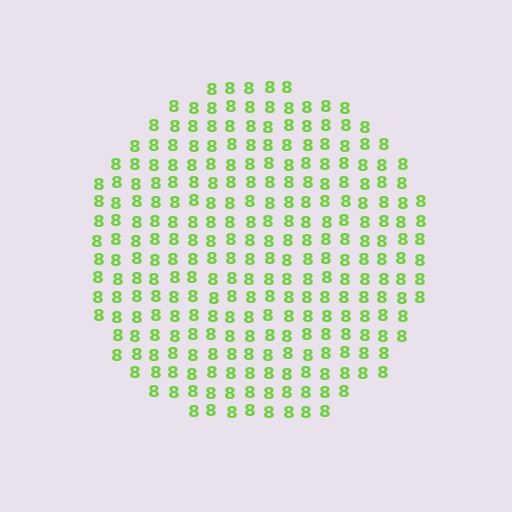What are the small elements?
The small elements are digit 8's.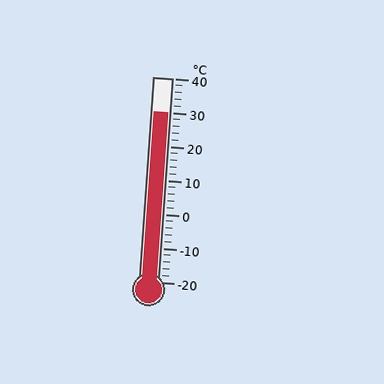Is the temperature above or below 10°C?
The temperature is above 10°C.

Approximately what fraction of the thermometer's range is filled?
The thermometer is filled to approximately 85% of its range.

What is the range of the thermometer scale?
The thermometer scale ranges from -20°C to 40°C.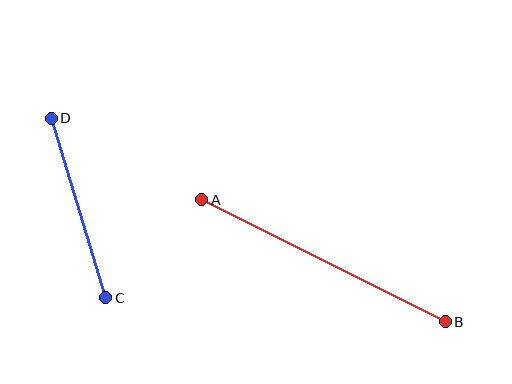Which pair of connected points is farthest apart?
Points A and B are farthest apart.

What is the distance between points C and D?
The distance is approximately 188 pixels.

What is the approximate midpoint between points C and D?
The midpoint is at approximately (78, 208) pixels.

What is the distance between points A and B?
The distance is approximately 272 pixels.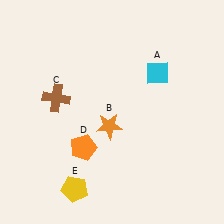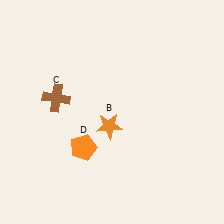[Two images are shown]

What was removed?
The yellow pentagon (E), the cyan diamond (A) were removed in Image 2.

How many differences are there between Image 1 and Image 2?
There are 2 differences between the two images.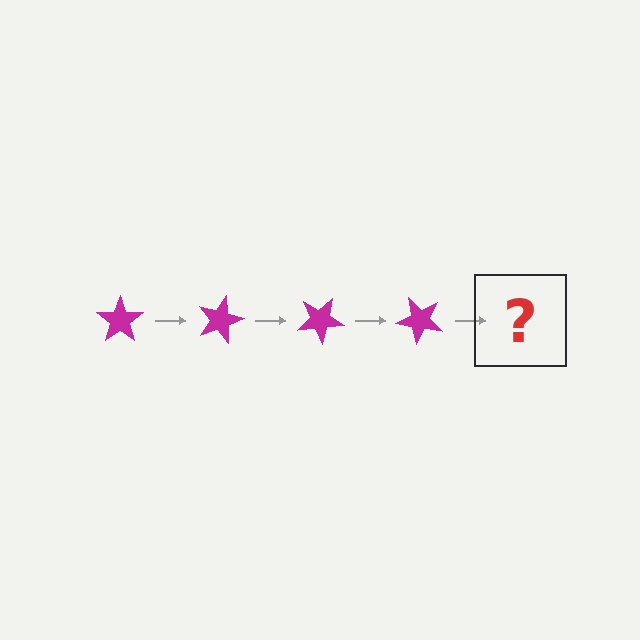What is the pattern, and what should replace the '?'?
The pattern is that the star rotates 15 degrees each step. The '?' should be a magenta star rotated 60 degrees.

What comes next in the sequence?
The next element should be a magenta star rotated 60 degrees.